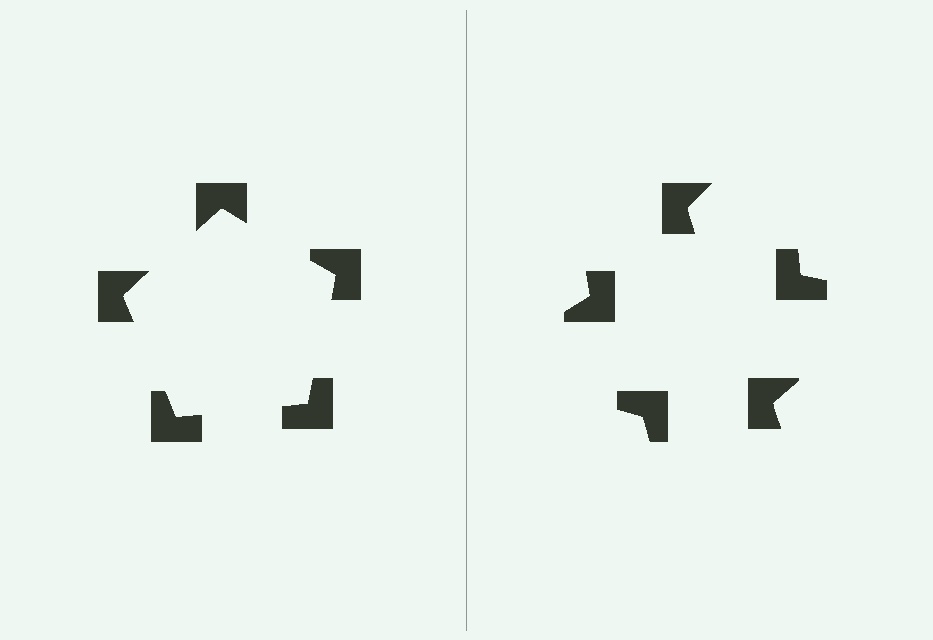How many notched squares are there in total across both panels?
10 — 5 on each side.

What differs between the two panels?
The notched squares are positioned identically on both sides; only the wedge orientations differ. On the left they align to a pentagon; on the right they are misaligned.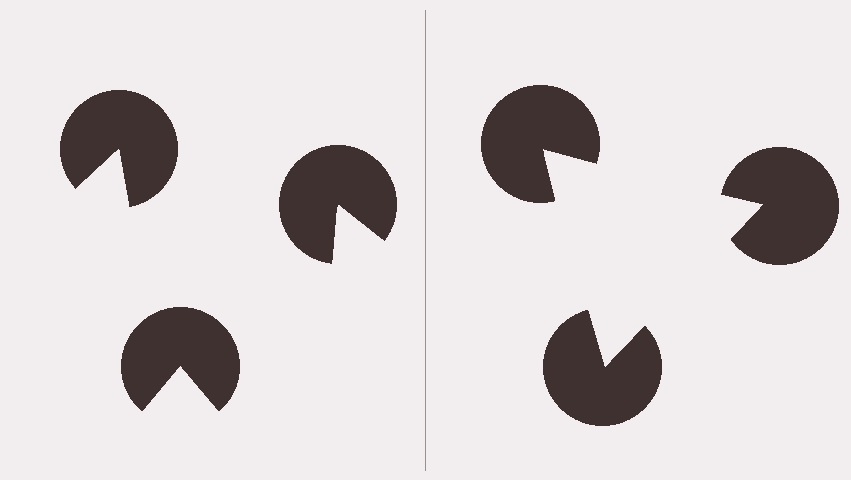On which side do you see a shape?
An illusory triangle appears on the right side. On the left side the wedge cuts are rotated, so no coherent shape forms.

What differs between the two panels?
The pac-man discs are positioned identically on both sides; only the wedge orientations differ. On the right they align to a triangle; on the left they are misaligned.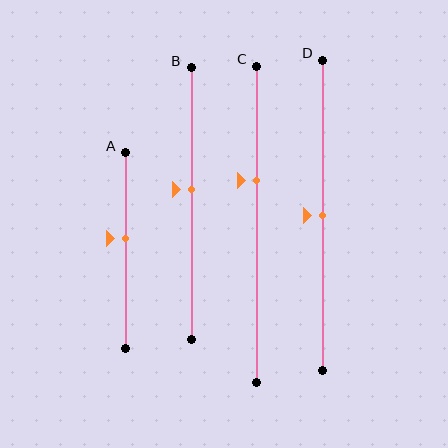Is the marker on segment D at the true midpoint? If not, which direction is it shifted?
Yes, the marker on segment D is at the true midpoint.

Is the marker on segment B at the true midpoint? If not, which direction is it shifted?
No, the marker on segment B is shifted upward by about 5% of the segment length.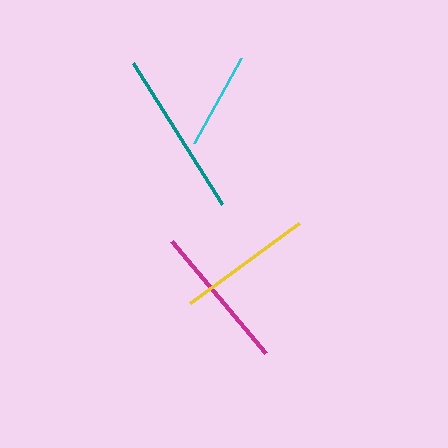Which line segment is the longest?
The teal line is the longest at approximately 167 pixels.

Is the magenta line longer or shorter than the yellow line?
The magenta line is longer than the yellow line.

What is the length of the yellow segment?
The yellow segment is approximately 135 pixels long.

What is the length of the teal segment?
The teal segment is approximately 167 pixels long.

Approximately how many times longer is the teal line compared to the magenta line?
The teal line is approximately 1.1 times the length of the magenta line.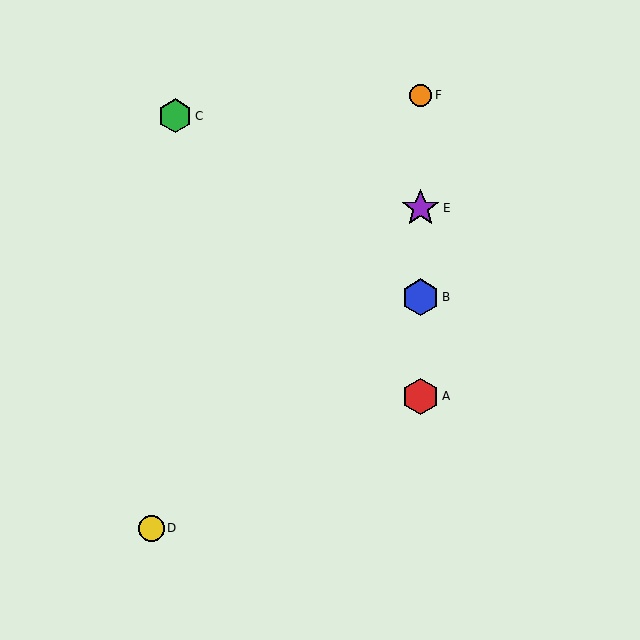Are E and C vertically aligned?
No, E is at x≈421 and C is at x≈175.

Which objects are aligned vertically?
Objects A, B, E, F are aligned vertically.